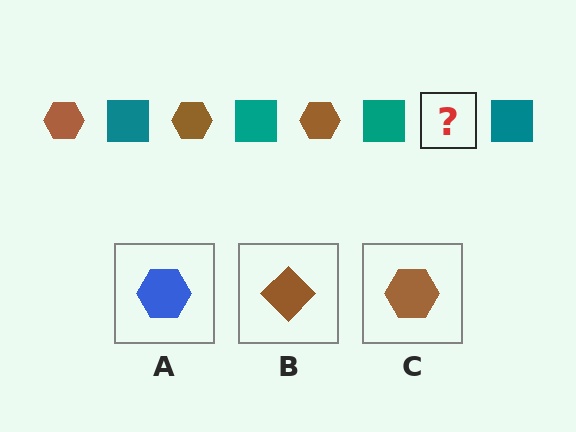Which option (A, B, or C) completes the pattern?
C.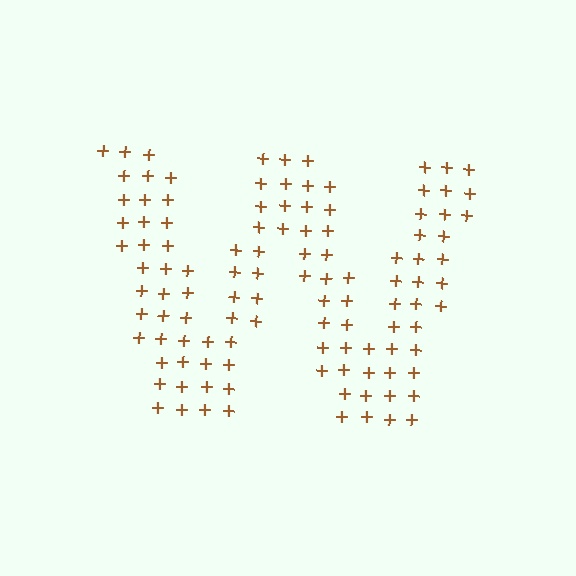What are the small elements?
The small elements are plus signs.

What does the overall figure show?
The overall figure shows the letter W.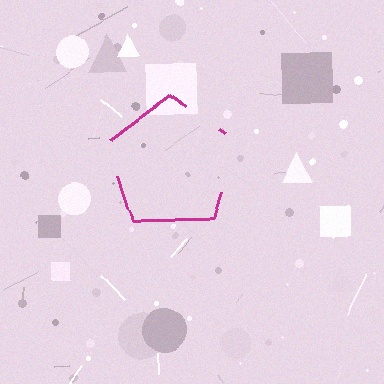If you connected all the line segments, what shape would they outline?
They would outline a pentagon.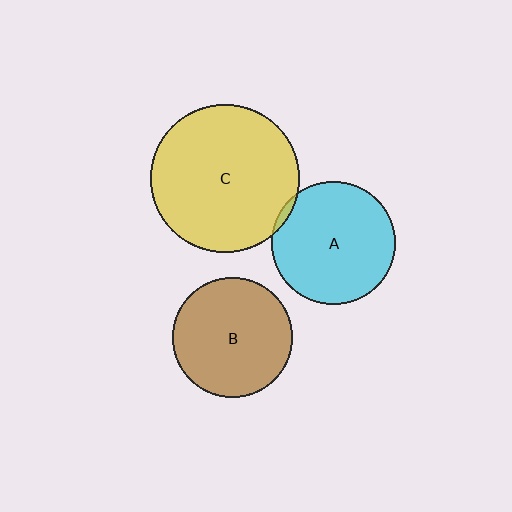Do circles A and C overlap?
Yes.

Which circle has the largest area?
Circle C (yellow).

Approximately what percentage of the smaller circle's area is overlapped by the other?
Approximately 5%.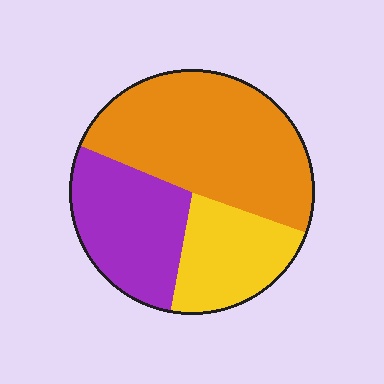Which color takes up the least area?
Yellow, at roughly 20%.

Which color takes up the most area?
Orange, at roughly 50%.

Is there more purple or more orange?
Orange.